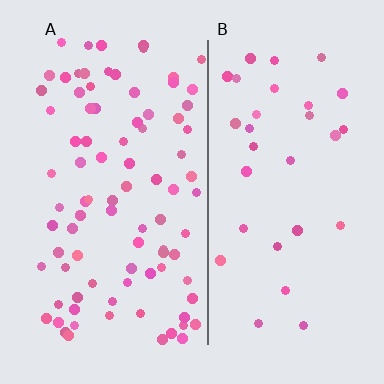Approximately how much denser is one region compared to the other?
Approximately 2.8× — region A over region B.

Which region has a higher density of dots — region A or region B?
A (the left).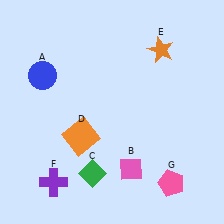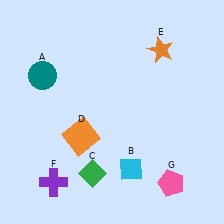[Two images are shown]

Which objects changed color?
A changed from blue to teal. B changed from pink to cyan.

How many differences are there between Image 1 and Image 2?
There are 2 differences between the two images.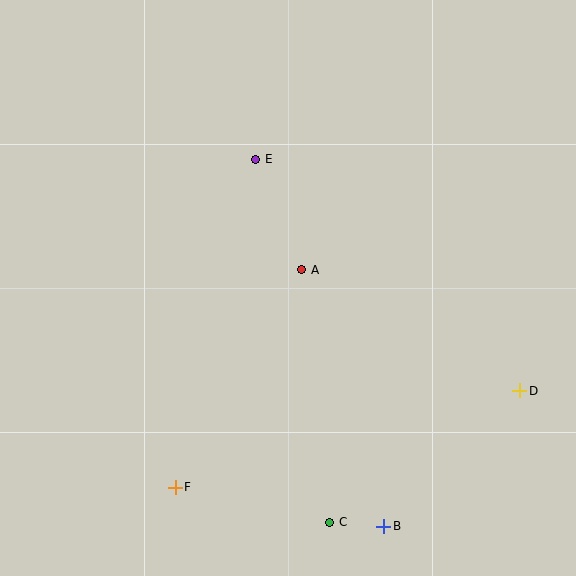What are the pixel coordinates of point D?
Point D is at (520, 391).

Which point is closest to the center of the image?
Point A at (302, 270) is closest to the center.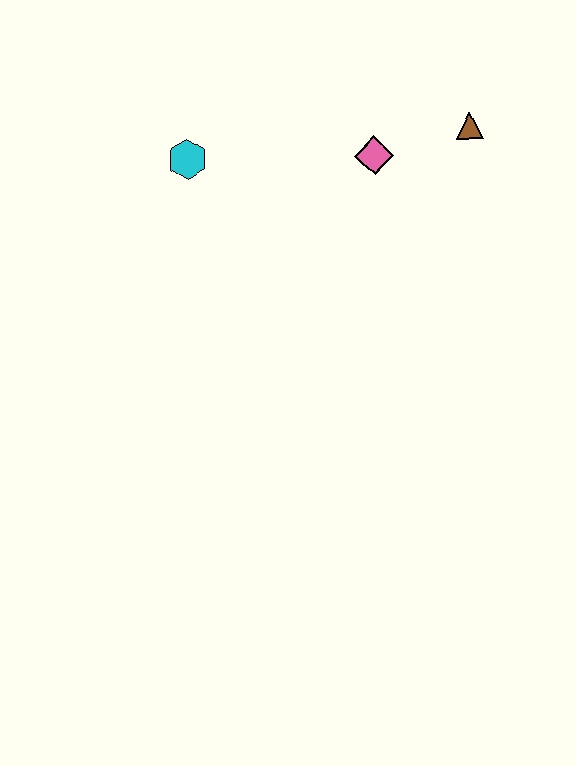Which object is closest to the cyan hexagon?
The pink diamond is closest to the cyan hexagon.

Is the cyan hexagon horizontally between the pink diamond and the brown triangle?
No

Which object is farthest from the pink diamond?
The cyan hexagon is farthest from the pink diamond.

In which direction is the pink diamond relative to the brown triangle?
The pink diamond is to the left of the brown triangle.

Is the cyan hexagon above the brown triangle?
No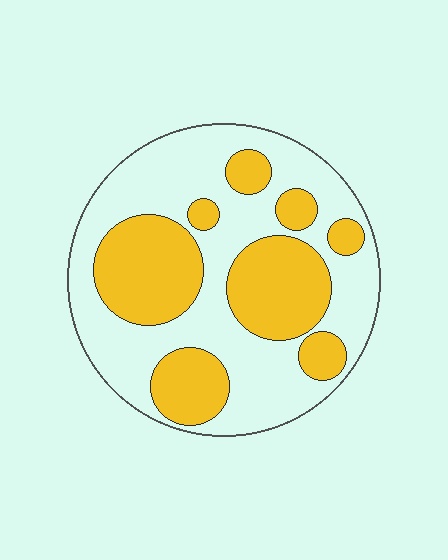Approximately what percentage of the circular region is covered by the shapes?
Approximately 40%.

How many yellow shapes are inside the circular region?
8.